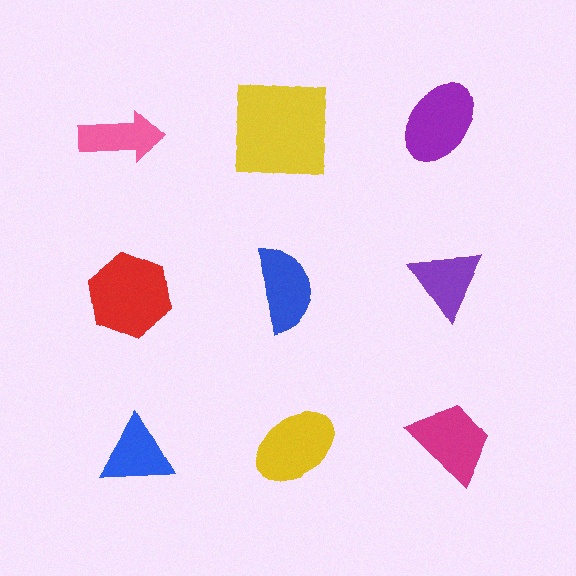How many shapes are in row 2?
3 shapes.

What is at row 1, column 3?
A purple ellipse.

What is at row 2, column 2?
A blue semicircle.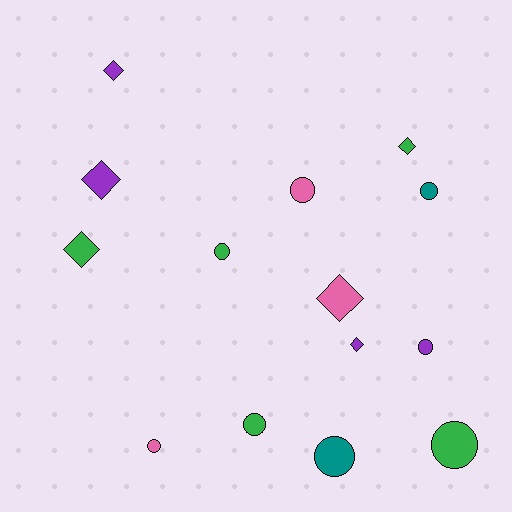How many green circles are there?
There are 3 green circles.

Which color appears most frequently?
Green, with 5 objects.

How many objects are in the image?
There are 14 objects.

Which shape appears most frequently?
Circle, with 8 objects.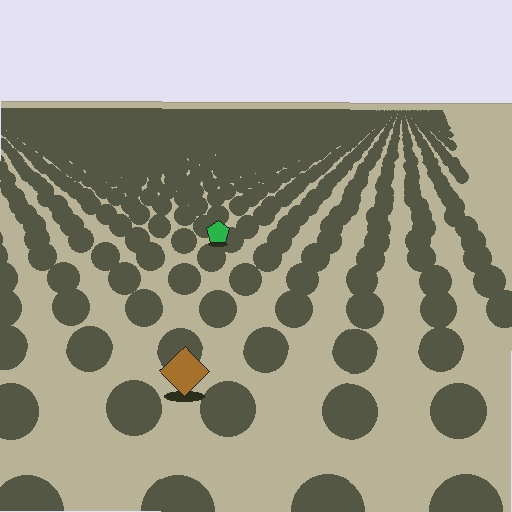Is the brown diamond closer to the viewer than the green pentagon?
Yes. The brown diamond is closer — you can tell from the texture gradient: the ground texture is coarser near it.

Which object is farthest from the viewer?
The green pentagon is farthest from the viewer. It appears smaller and the ground texture around it is denser.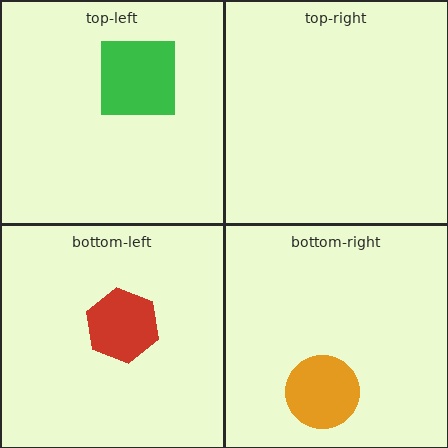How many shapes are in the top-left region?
1.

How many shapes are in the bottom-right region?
1.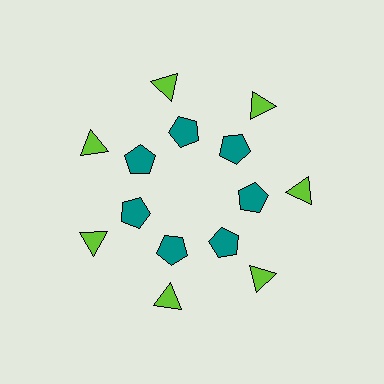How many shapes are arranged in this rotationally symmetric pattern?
There are 14 shapes, arranged in 7 groups of 2.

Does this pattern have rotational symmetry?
Yes, this pattern has 7-fold rotational symmetry. It looks the same after rotating 51 degrees around the center.